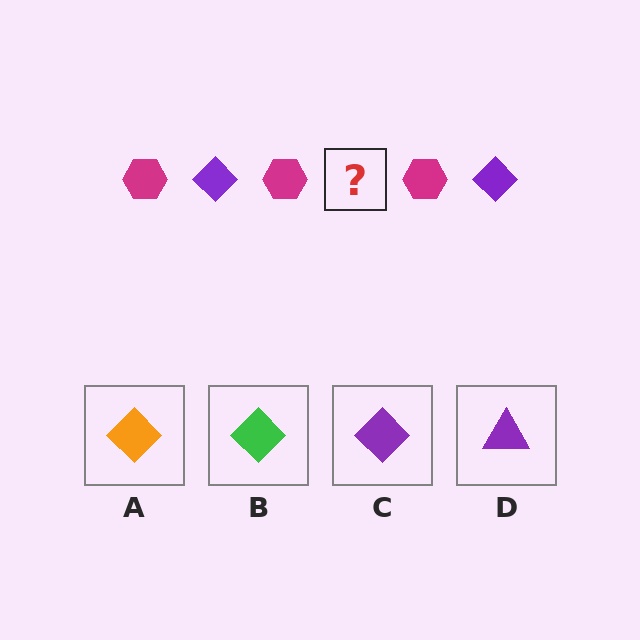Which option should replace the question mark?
Option C.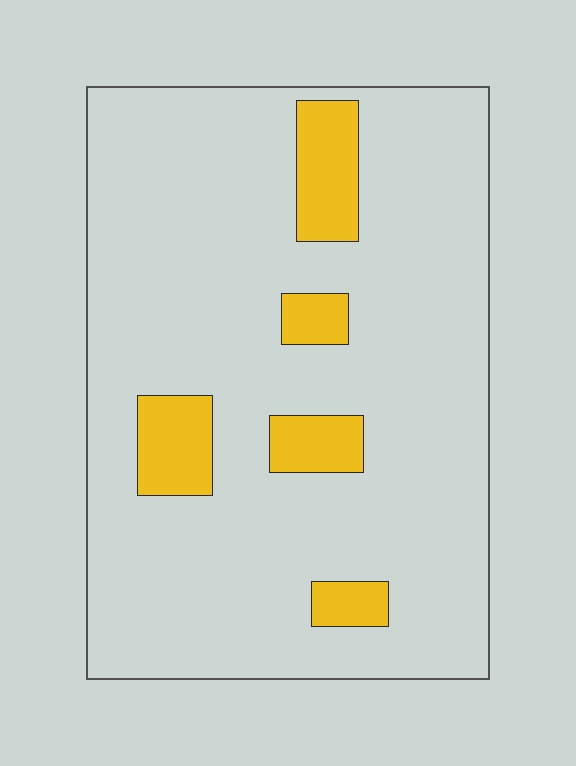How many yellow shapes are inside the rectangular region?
5.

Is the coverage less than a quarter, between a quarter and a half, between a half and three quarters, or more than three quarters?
Less than a quarter.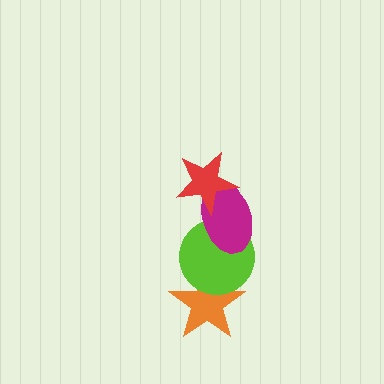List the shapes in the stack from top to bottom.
From top to bottom: the red star, the magenta ellipse, the lime circle, the orange star.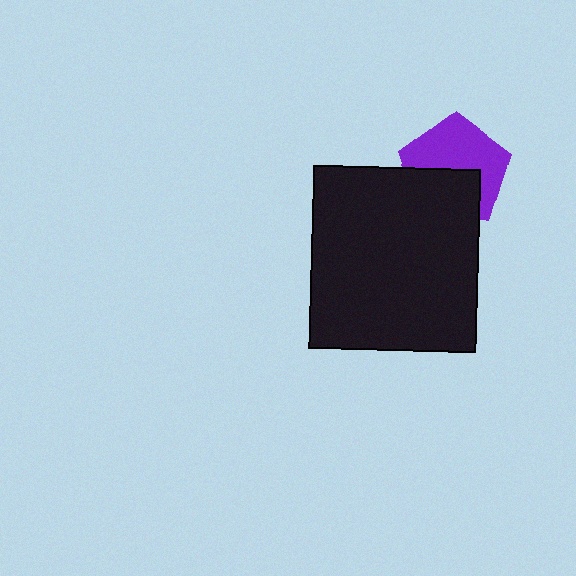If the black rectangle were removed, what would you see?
You would see the complete purple pentagon.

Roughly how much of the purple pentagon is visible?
About half of it is visible (roughly 58%).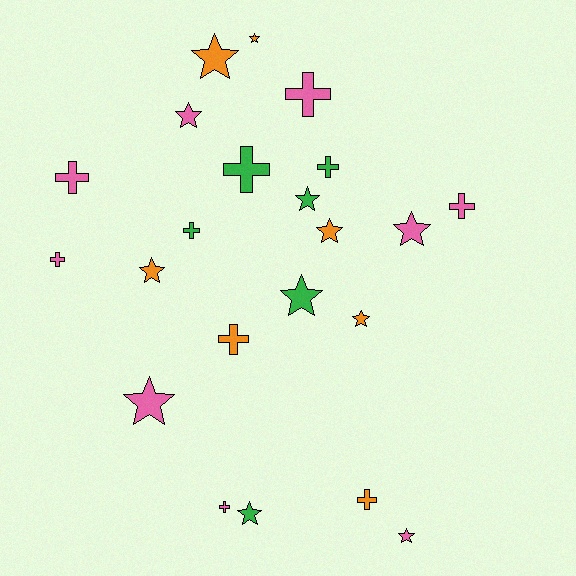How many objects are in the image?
There are 22 objects.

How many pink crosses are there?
There are 5 pink crosses.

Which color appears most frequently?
Pink, with 9 objects.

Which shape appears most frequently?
Star, with 12 objects.